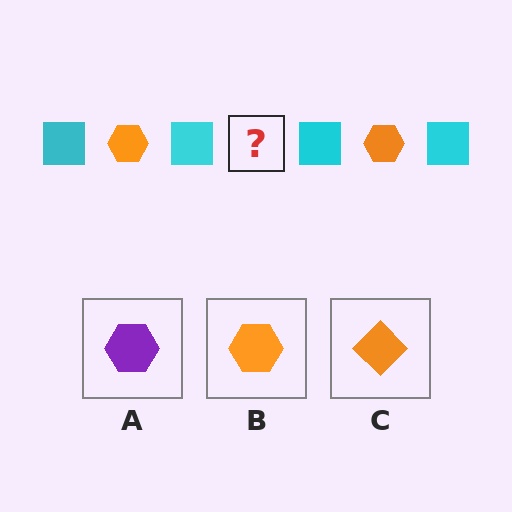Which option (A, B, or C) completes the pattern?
B.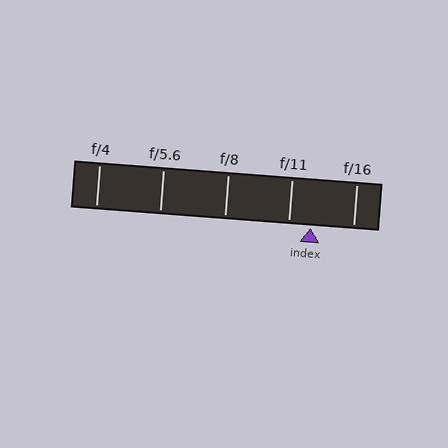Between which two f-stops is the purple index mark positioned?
The index mark is between f/11 and f/16.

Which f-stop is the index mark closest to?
The index mark is closest to f/11.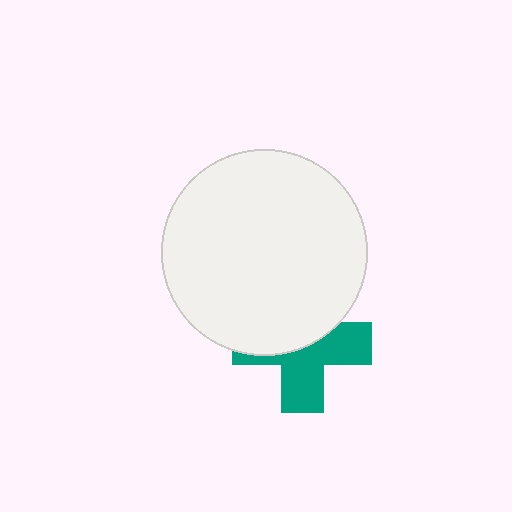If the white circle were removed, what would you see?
You would see the complete teal cross.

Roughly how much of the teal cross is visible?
About half of it is visible (roughly 52%).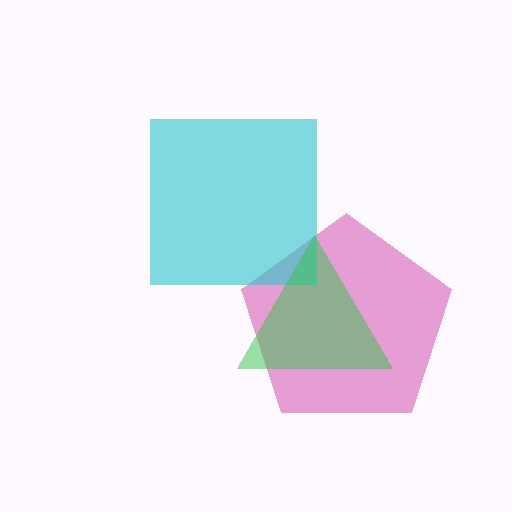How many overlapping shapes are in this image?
There are 3 overlapping shapes in the image.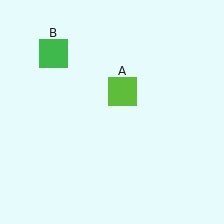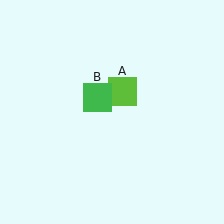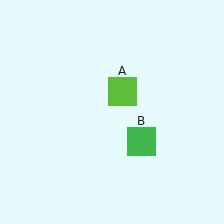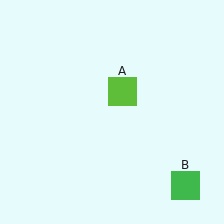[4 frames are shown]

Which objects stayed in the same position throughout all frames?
Lime square (object A) remained stationary.